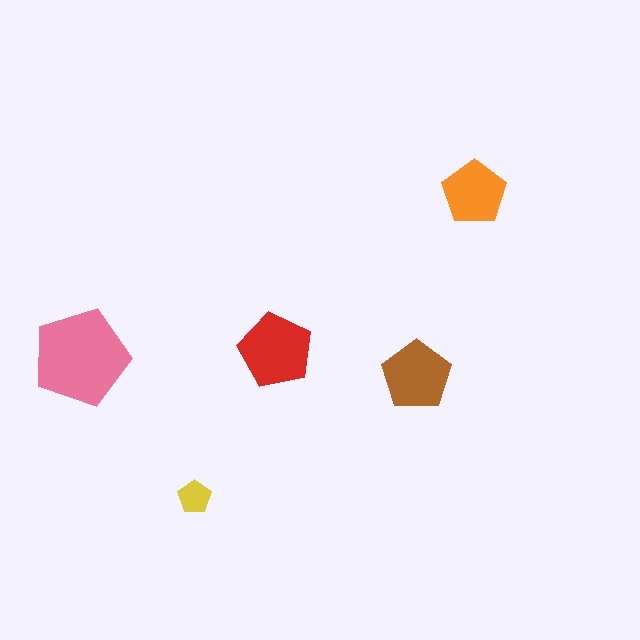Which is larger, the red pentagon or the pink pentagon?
The pink one.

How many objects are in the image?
There are 5 objects in the image.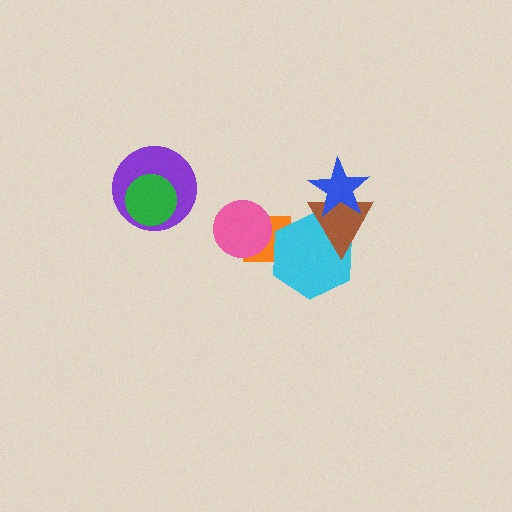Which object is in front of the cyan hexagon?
The brown triangle is in front of the cyan hexagon.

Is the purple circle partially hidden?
Yes, it is partially covered by another shape.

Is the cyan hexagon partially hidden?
Yes, it is partially covered by another shape.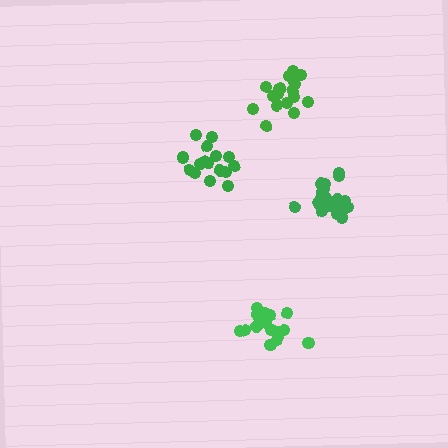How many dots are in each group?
Group 1: 17 dots, Group 2: 16 dots, Group 3: 17 dots, Group 4: 20 dots (70 total).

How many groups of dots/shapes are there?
There are 4 groups.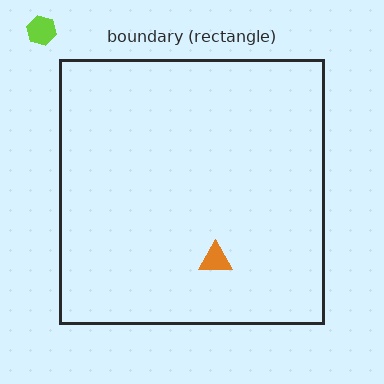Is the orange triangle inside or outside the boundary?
Inside.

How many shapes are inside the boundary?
1 inside, 1 outside.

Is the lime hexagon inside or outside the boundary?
Outside.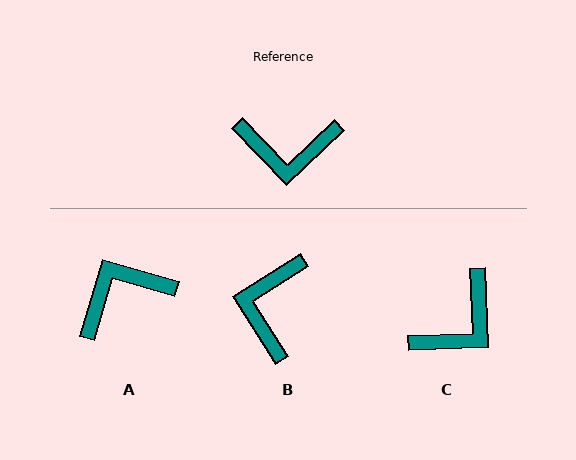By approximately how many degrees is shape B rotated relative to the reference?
Approximately 102 degrees clockwise.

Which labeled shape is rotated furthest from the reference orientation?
A, about 150 degrees away.